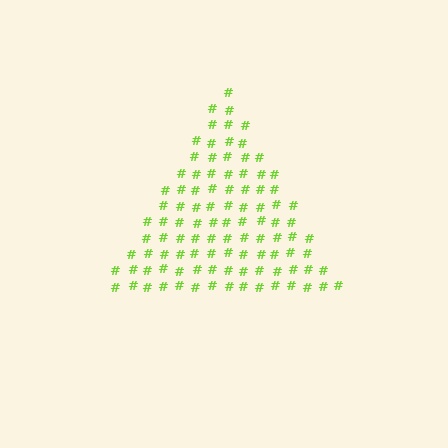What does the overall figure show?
The overall figure shows a triangle.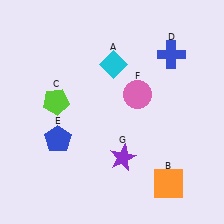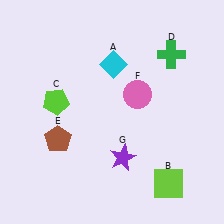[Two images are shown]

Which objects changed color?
B changed from orange to lime. D changed from blue to green. E changed from blue to brown.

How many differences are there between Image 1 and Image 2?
There are 3 differences between the two images.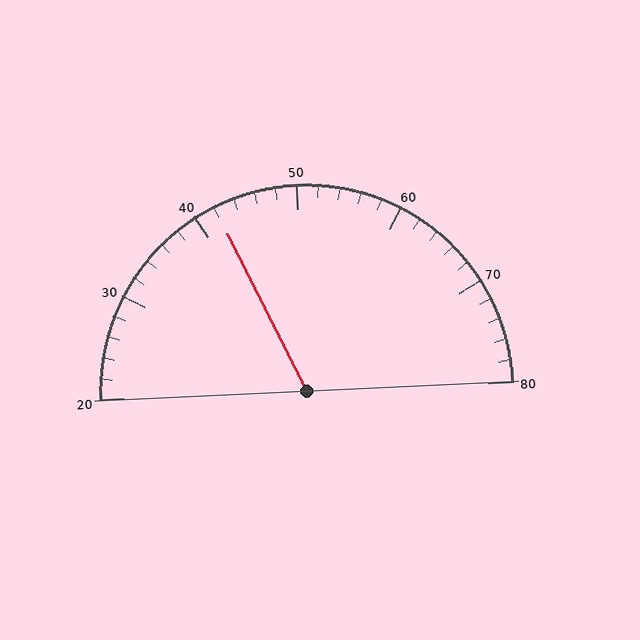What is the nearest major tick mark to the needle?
The nearest major tick mark is 40.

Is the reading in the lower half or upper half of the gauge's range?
The reading is in the lower half of the range (20 to 80).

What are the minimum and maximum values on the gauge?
The gauge ranges from 20 to 80.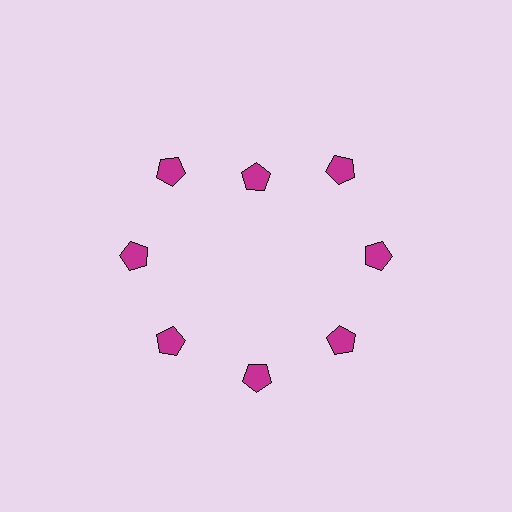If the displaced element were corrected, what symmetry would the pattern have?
It would have 8-fold rotational symmetry — the pattern would map onto itself every 45 degrees.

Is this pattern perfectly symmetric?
No. The 8 magenta pentagons are arranged in a ring, but one element near the 12 o'clock position is pulled inward toward the center, breaking the 8-fold rotational symmetry.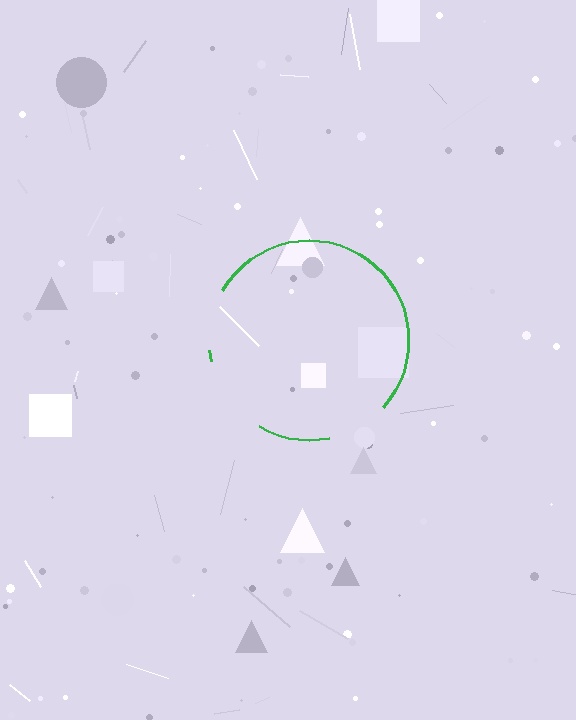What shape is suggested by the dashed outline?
The dashed outline suggests a circle.